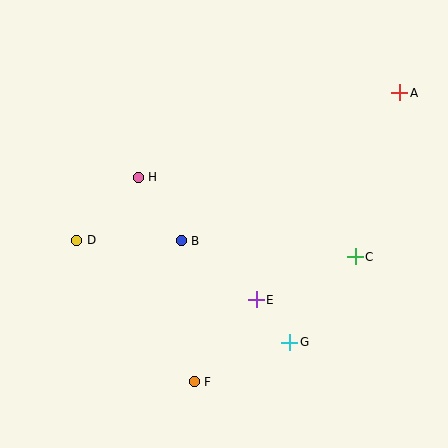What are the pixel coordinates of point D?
Point D is at (77, 240).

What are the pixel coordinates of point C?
Point C is at (355, 257).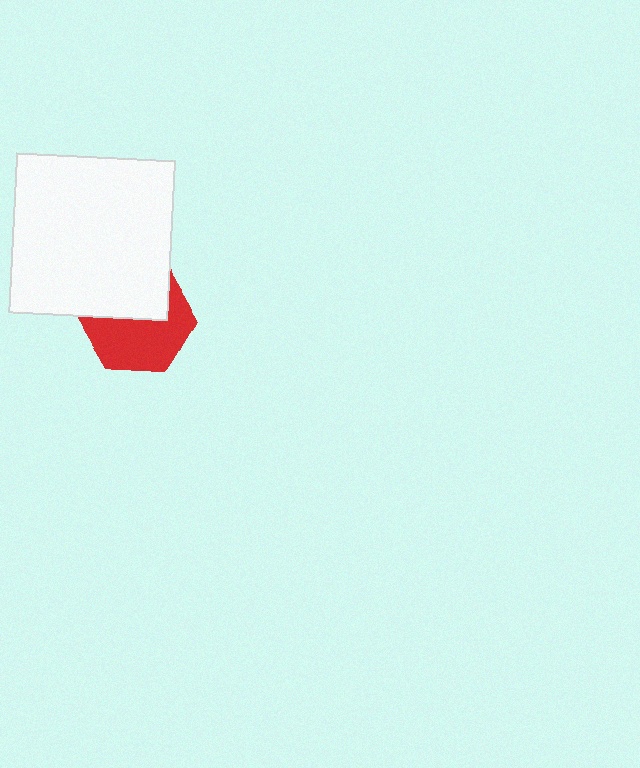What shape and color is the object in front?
The object in front is a white square.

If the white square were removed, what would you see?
You would see the complete red hexagon.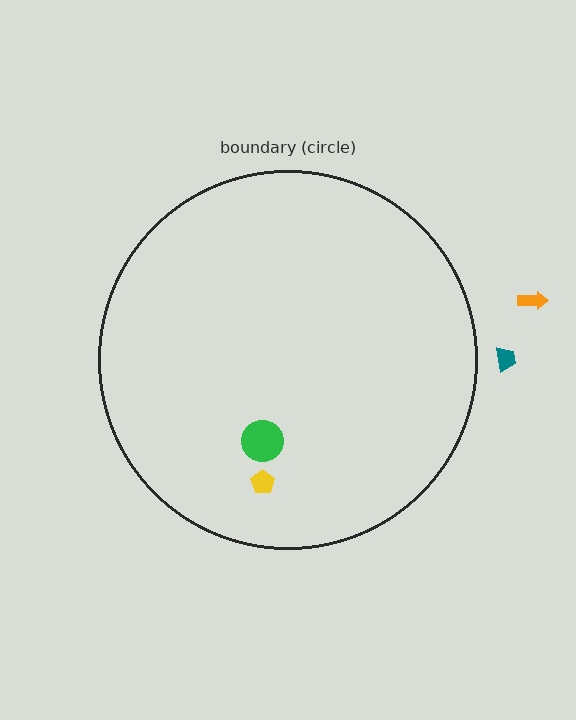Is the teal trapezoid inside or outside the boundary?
Outside.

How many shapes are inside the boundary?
2 inside, 2 outside.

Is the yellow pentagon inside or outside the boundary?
Inside.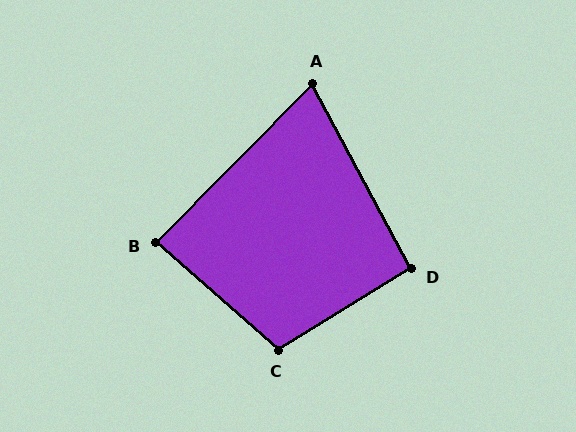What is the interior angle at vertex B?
Approximately 87 degrees (approximately right).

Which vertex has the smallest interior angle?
A, at approximately 73 degrees.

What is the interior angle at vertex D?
Approximately 93 degrees (approximately right).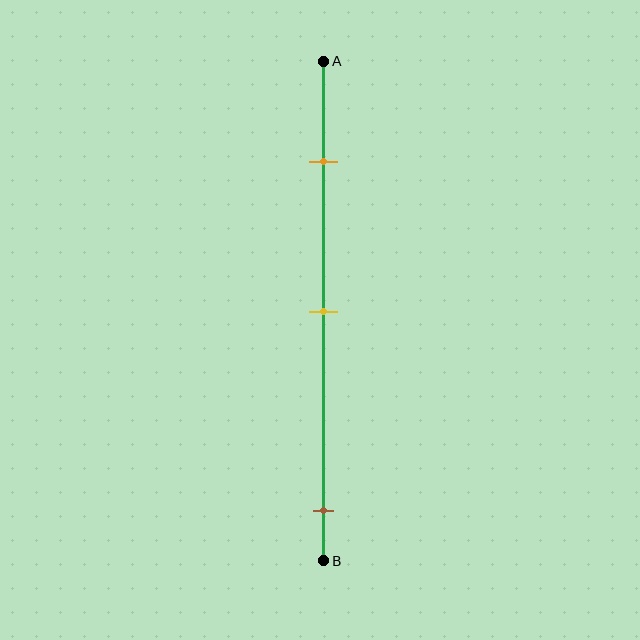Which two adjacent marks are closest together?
The orange and yellow marks are the closest adjacent pair.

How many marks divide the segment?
There are 3 marks dividing the segment.